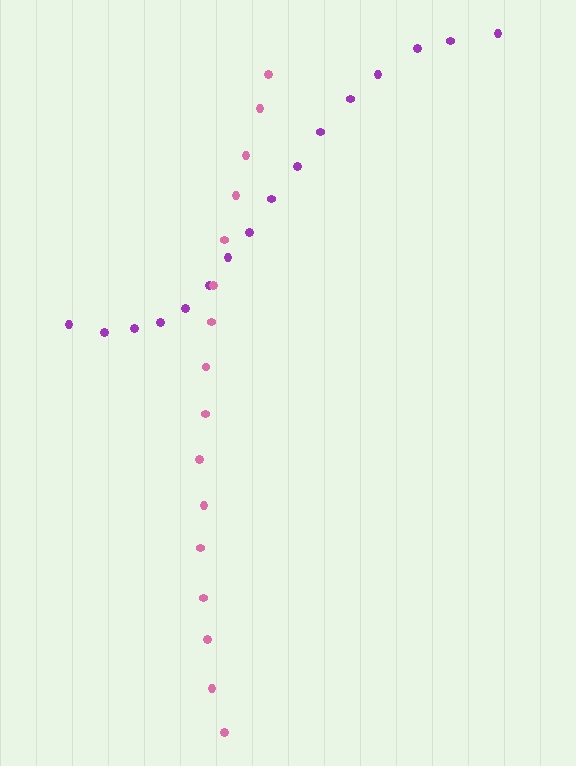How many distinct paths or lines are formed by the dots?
There are 2 distinct paths.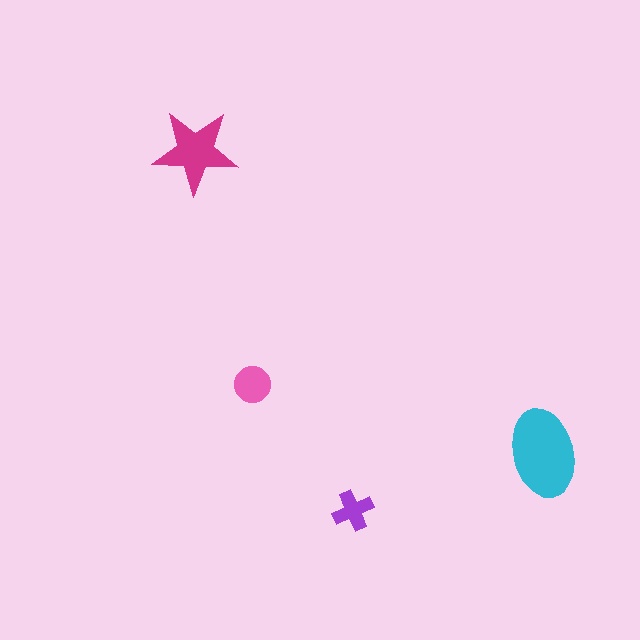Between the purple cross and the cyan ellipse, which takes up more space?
The cyan ellipse.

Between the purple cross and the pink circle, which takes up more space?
The pink circle.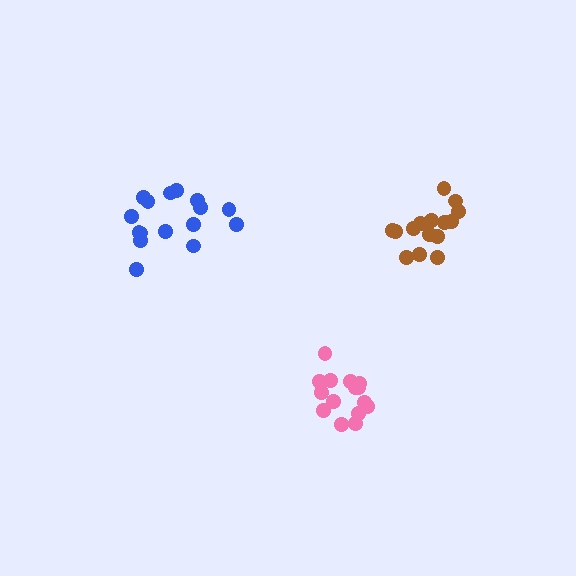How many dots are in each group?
Group 1: 16 dots, Group 2: 15 dots, Group 3: 15 dots (46 total).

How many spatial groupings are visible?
There are 3 spatial groupings.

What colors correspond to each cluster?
The clusters are colored: blue, brown, pink.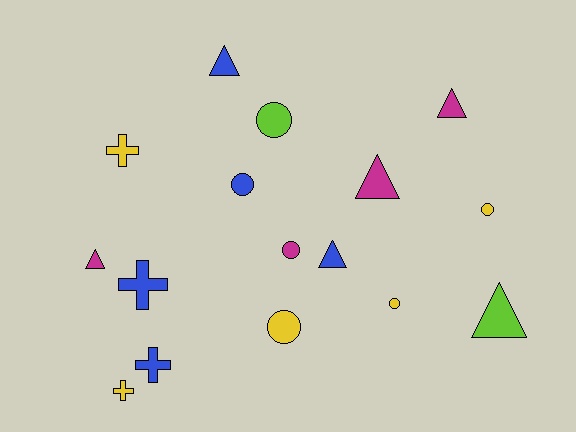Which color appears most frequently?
Yellow, with 5 objects.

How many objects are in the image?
There are 16 objects.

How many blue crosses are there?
There are 2 blue crosses.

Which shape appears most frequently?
Triangle, with 6 objects.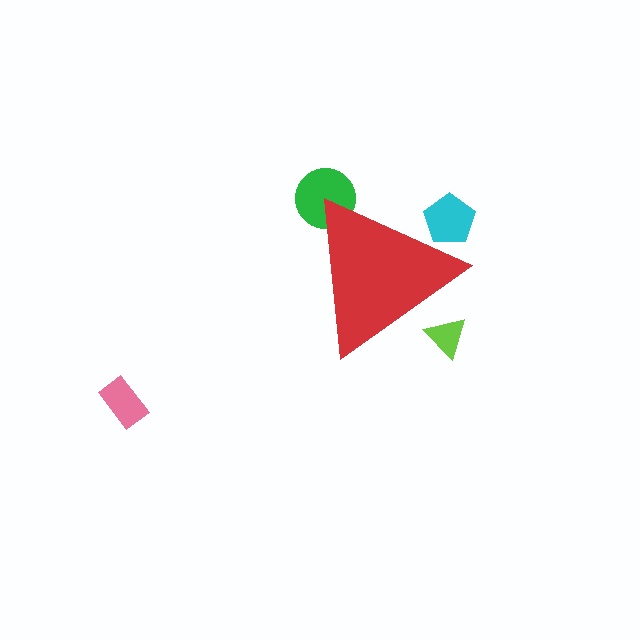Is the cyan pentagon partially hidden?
Yes, the cyan pentagon is partially hidden behind the red triangle.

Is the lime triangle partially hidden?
Yes, the lime triangle is partially hidden behind the red triangle.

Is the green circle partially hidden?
Yes, the green circle is partially hidden behind the red triangle.